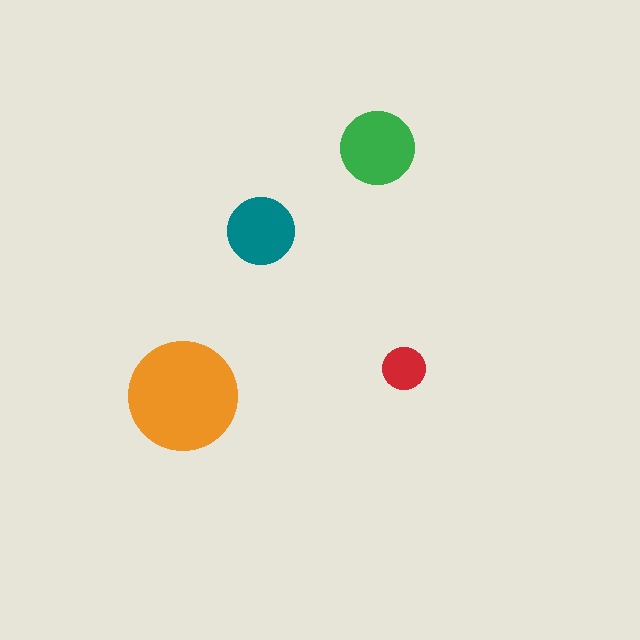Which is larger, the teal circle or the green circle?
The green one.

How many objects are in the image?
There are 4 objects in the image.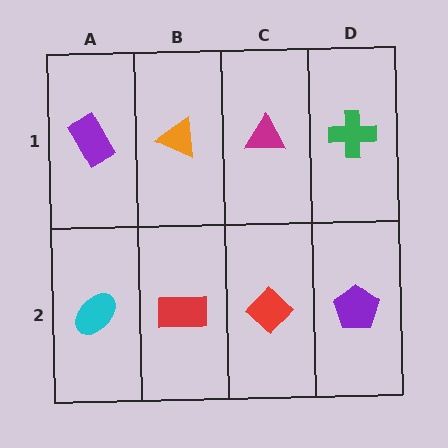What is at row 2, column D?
A purple pentagon.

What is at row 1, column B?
An orange triangle.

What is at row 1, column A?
A purple rectangle.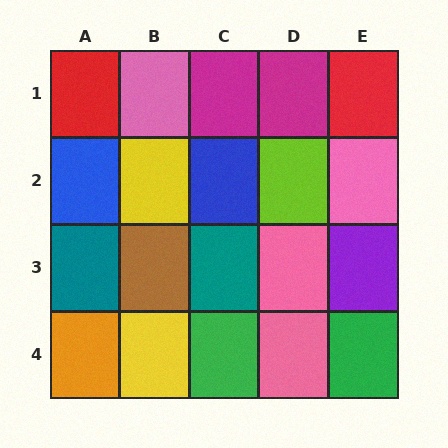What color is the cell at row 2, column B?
Yellow.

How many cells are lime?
1 cell is lime.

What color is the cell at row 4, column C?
Green.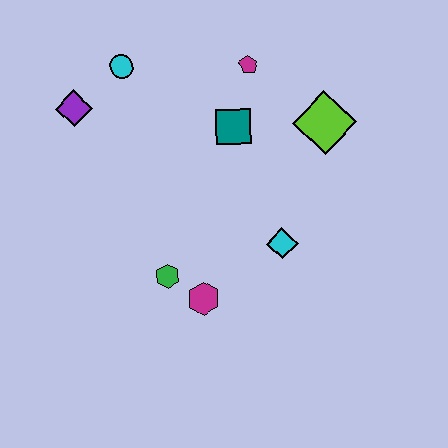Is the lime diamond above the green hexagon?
Yes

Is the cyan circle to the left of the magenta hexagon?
Yes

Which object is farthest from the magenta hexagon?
The cyan circle is farthest from the magenta hexagon.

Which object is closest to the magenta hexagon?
The green hexagon is closest to the magenta hexagon.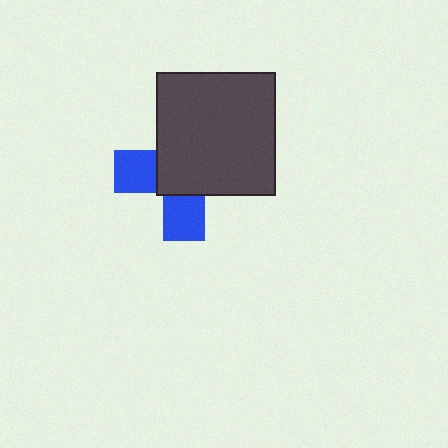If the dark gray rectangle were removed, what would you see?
You would see the complete blue cross.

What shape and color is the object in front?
The object in front is a dark gray rectangle.